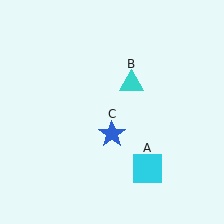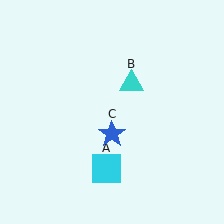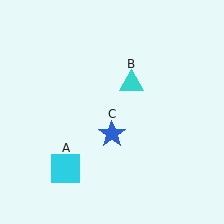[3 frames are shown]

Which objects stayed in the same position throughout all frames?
Cyan triangle (object B) and blue star (object C) remained stationary.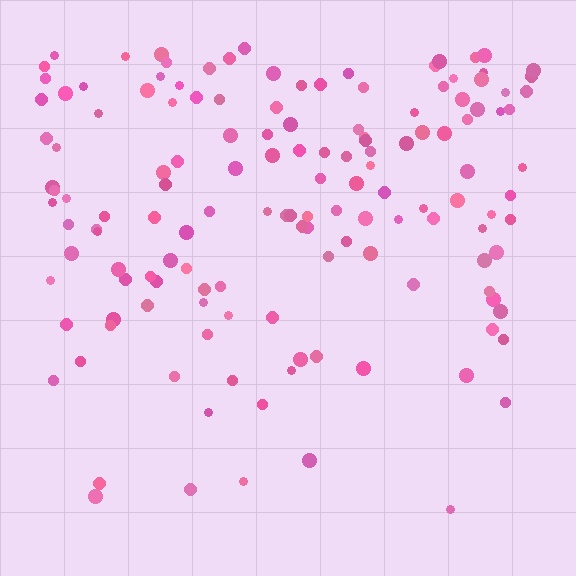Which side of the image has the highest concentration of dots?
The top.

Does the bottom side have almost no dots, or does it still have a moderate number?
Still a moderate number, just noticeably fewer than the top.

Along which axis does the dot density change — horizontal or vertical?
Vertical.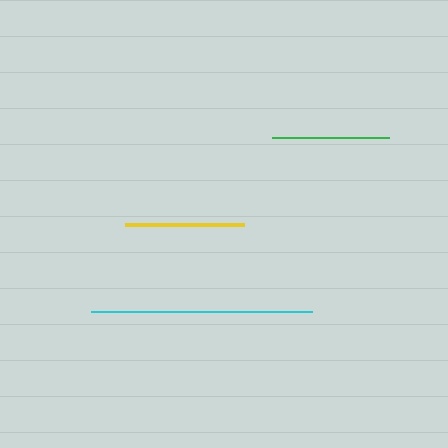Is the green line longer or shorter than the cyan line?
The cyan line is longer than the green line.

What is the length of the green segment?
The green segment is approximately 118 pixels long.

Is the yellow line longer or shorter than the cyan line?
The cyan line is longer than the yellow line.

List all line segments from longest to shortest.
From longest to shortest: cyan, yellow, green.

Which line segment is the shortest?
The green line is the shortest at approximately 118 pixels.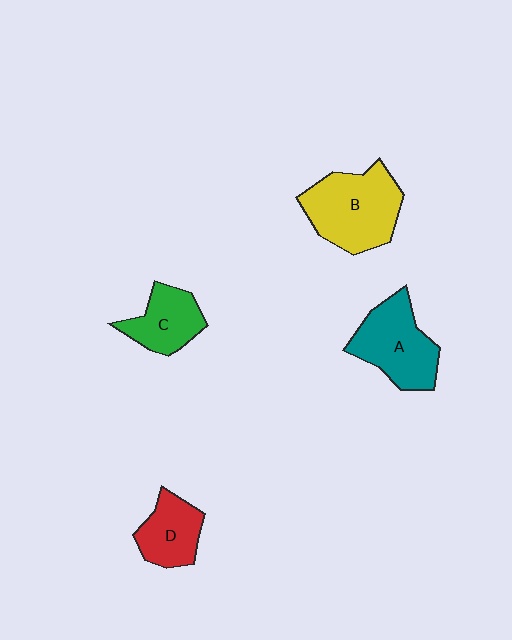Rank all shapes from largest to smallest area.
From largest to smallest: B (yellow), A (teal), C (green), D (red).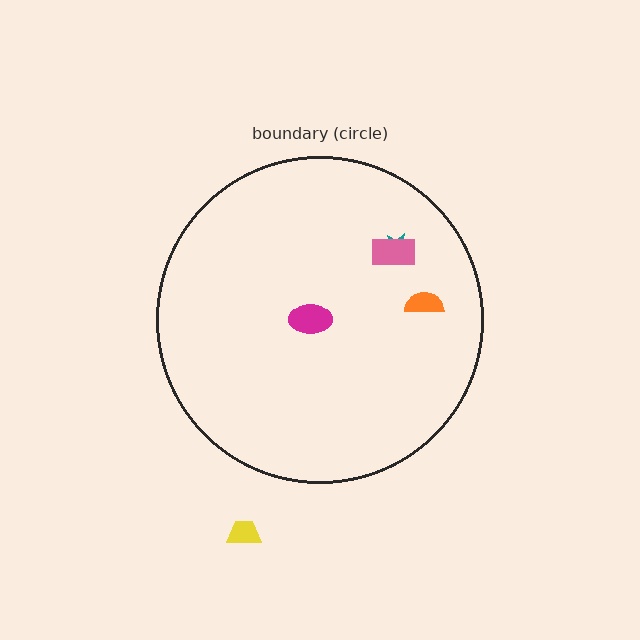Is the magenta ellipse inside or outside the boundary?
Inside.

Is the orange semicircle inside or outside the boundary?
Inside.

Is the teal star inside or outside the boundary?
Inside.